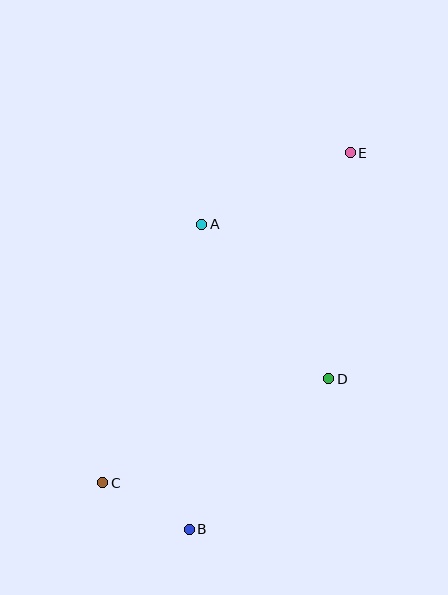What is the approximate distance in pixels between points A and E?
The distance between A and E is approximately 165 pixels.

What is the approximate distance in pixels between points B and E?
The distance between B and E is approximately 409 pixels.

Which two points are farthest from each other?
Points C and E are farthest from each other.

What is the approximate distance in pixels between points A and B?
The distance between A and B is approximately 305 pixels.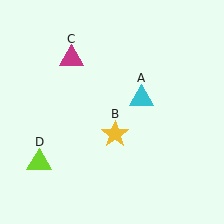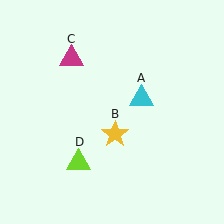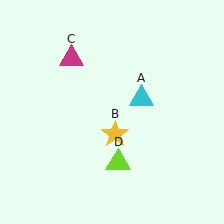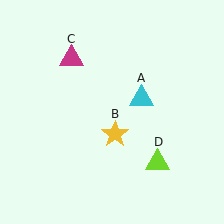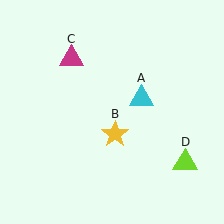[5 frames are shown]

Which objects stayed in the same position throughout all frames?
Cyan triangle (object A) and yellow star (object B) and magenta triangle (object C) remained stationary.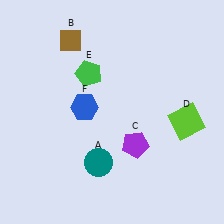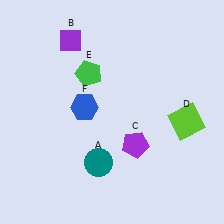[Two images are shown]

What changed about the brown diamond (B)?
In Image 1, B is brown. In Image 2, it changed to purple.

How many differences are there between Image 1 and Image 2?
There is 1 difference between the two images.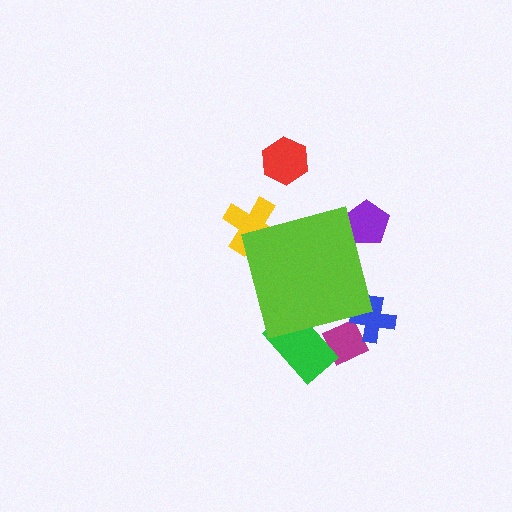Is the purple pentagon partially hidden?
Yes, the purple pentagon is partially hidden behind the lime square.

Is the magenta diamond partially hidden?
Yes, the magenta diamond is partially hidden behind the lime square.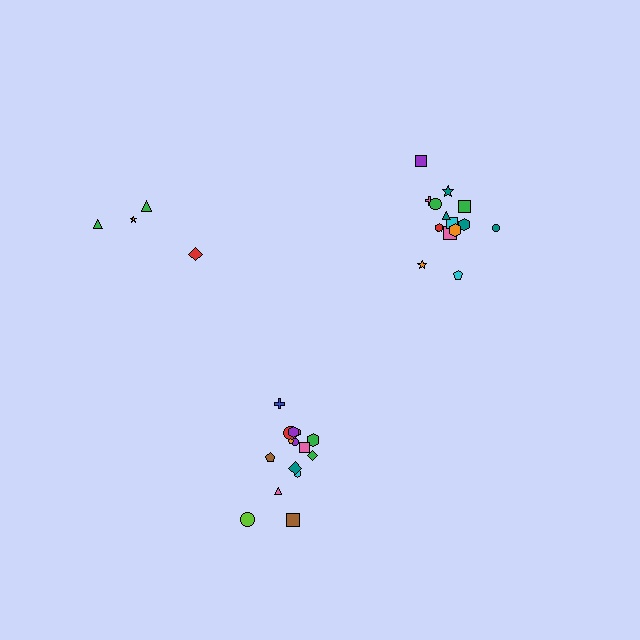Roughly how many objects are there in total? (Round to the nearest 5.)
Roughly 35 objects in total.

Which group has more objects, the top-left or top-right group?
The top-right group.